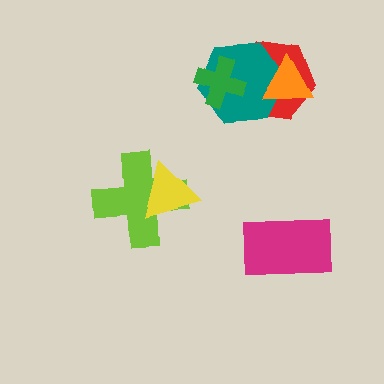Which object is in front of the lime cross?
The yellow triangle is in front of the lime cross.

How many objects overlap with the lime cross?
1 object overlaps with the lime cross.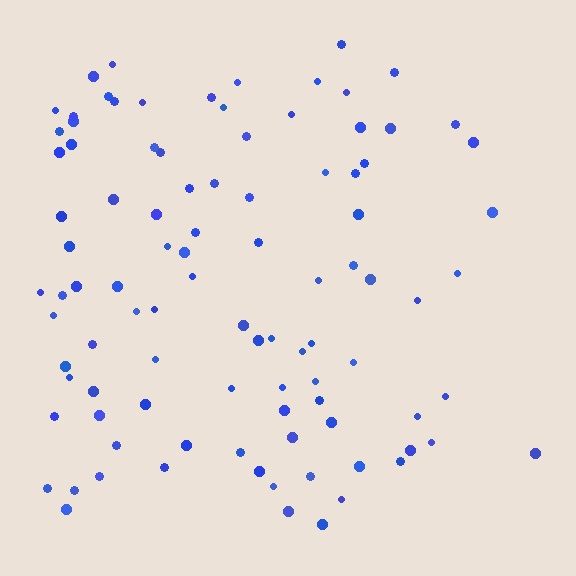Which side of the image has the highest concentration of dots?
The left.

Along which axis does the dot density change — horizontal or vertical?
Horizontal.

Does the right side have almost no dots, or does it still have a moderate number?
Still a moderate number, just noticeably fewer than the left.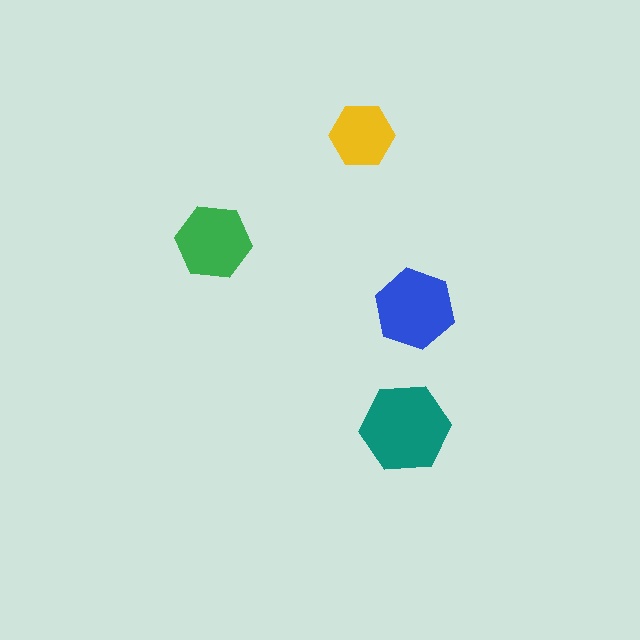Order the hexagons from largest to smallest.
the teal one, the blue one, the green one, the yellow one.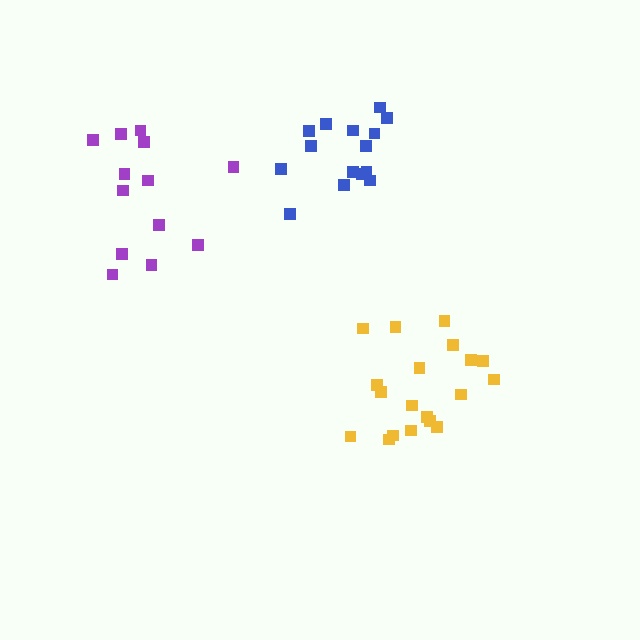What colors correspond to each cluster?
The clusters are colored: purple, yellow, blue.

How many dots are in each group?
Group 1: 13 dots, Group 2: 19 dots, Group 3: 15 dots (47 total).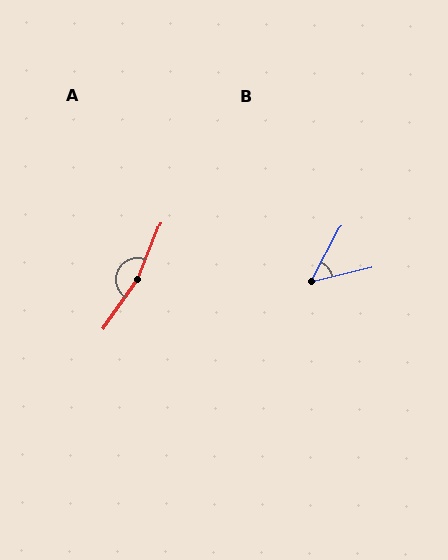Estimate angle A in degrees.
Approximately 167 degrees.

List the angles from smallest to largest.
B (49°), A (167°).